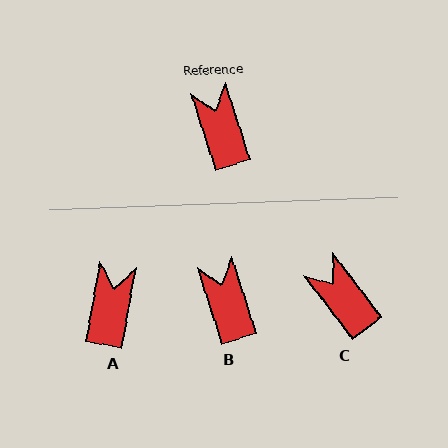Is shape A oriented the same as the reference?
No, it is off by about 27 degrees.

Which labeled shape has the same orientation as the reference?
B.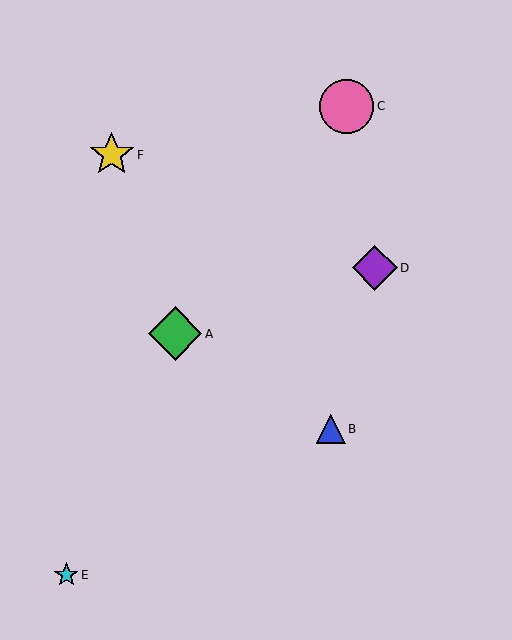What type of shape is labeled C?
Shape C is a pink circle.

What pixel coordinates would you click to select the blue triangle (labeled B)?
Click at (331, 429) to select the blue triangle B.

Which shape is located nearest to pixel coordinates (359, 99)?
The pink circle (labeled C) at (347, 106) is nearest to that location.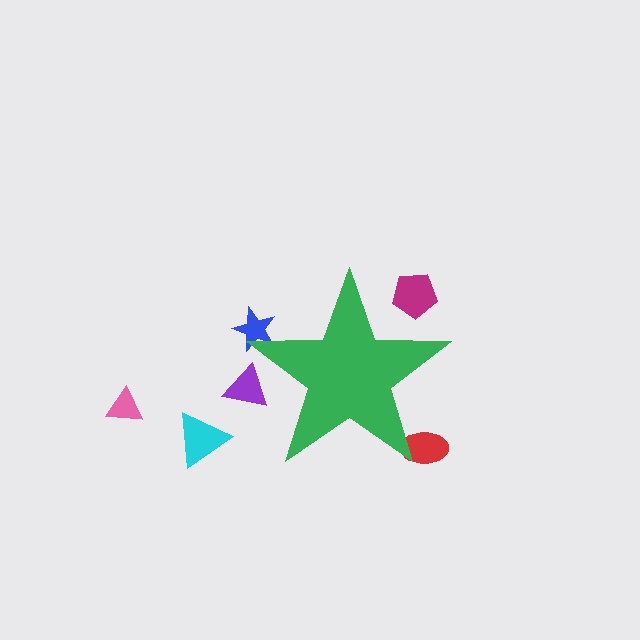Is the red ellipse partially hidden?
Yes, the red ellipse is partially hidden behind the green star.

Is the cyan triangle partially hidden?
No, the cyan triangle is fully visible.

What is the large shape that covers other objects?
A green star.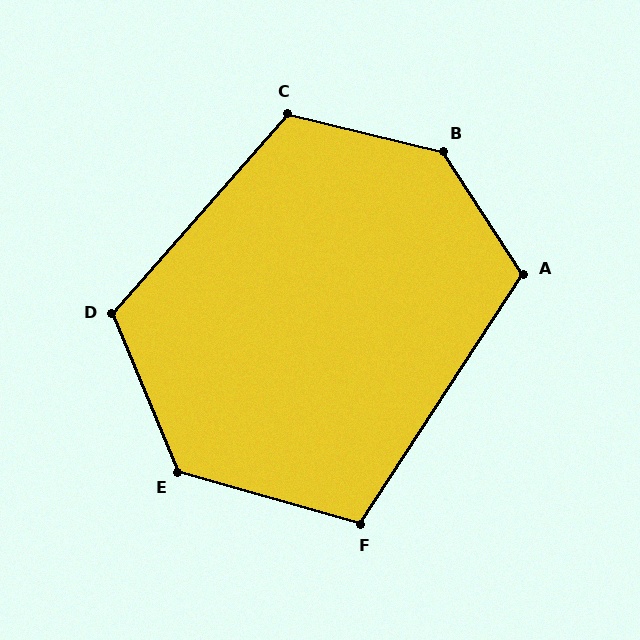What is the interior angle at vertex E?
Approximately 129 degrees (obtuse).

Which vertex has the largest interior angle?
B, at approximately 137 degrees.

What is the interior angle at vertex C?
Approximately 118 degrees (obtuse).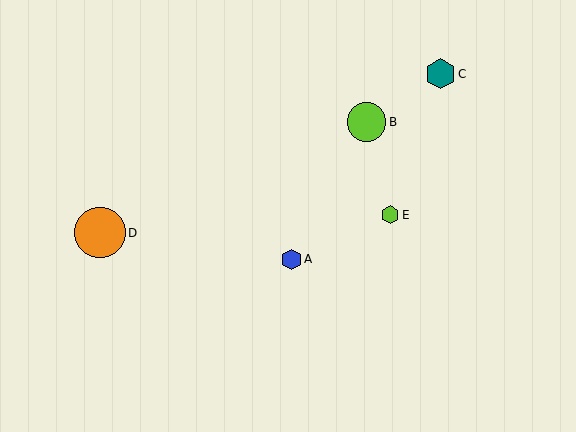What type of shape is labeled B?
Shape B is a lime circle.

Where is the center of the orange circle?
The center of the orange circle is at (100, 233).